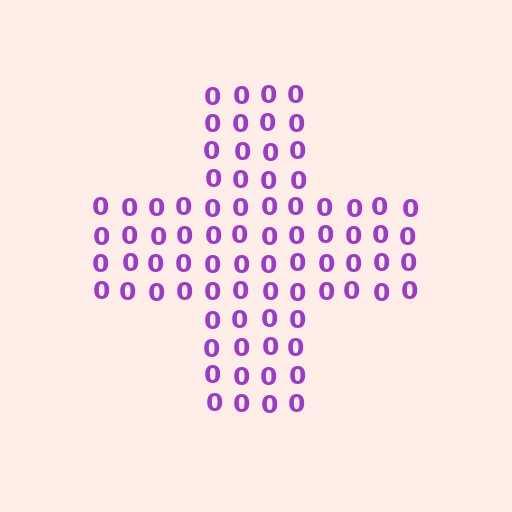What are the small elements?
The small elements are digit 0's.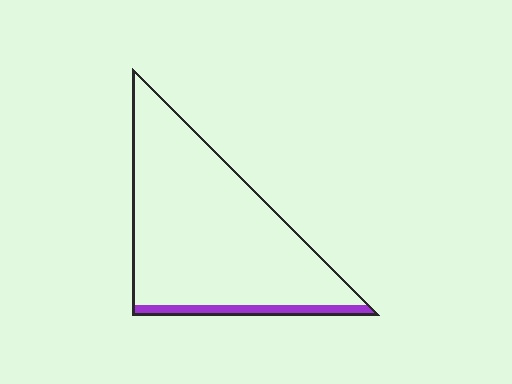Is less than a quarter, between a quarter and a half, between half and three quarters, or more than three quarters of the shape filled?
Less than a quarter.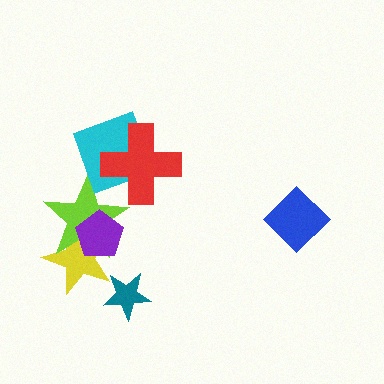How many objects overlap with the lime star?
3 objects overlap with the lime star.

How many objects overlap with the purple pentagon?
2 objects overlap with the purple pentagon.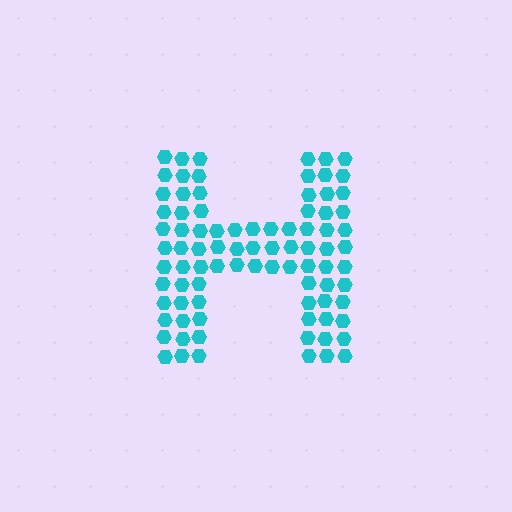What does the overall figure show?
The overall figure shows the letter H.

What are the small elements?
The small elements are hexagons.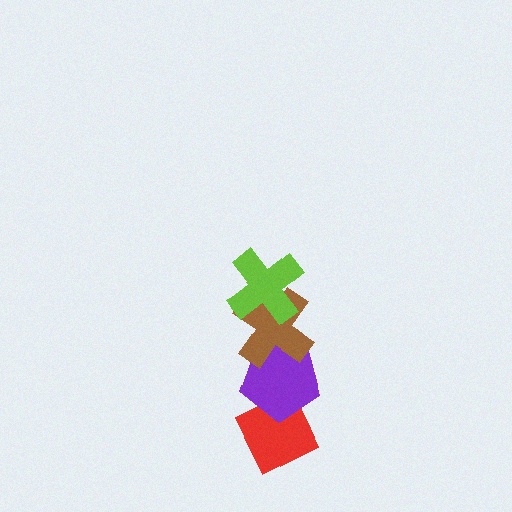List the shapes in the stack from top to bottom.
From top to bottom: the lime cross, the brown cross, the purple pentagon, the red diamond.